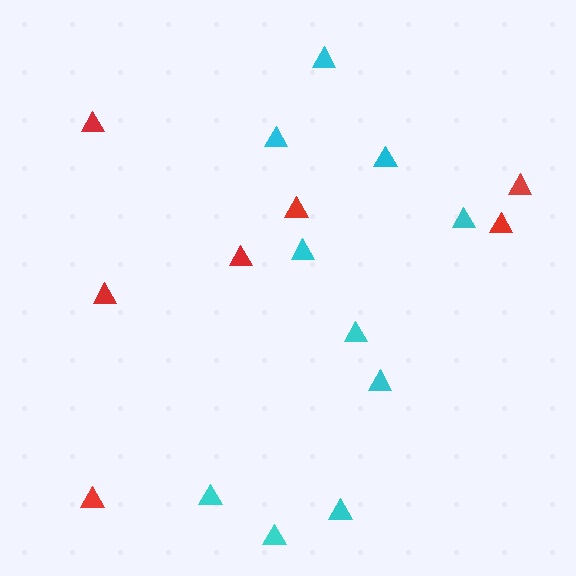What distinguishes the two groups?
There are 2 groups: one group of red triangles (7) and one group of cyan triangles (10).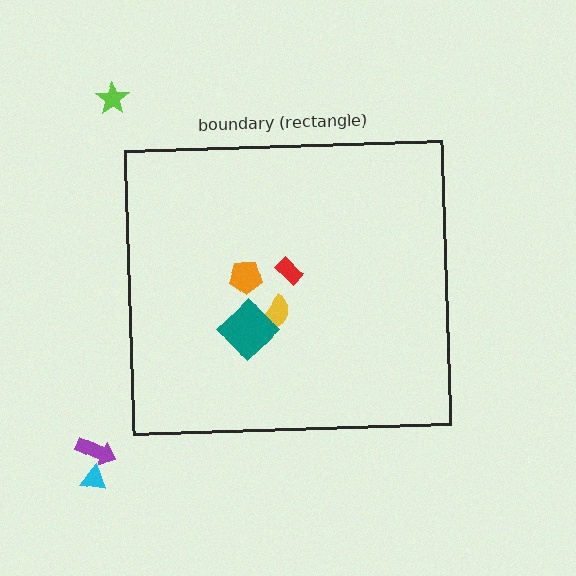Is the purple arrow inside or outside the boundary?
Outside.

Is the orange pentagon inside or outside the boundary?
Inside.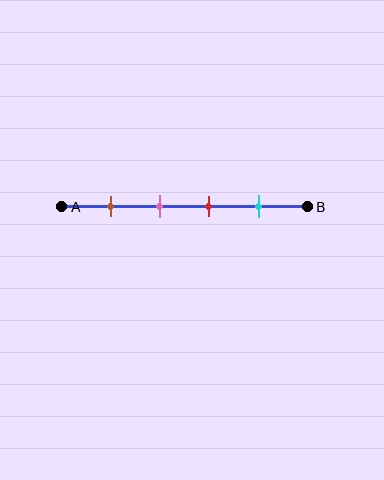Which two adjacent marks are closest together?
The pink and red marks are the closest adjacent pair.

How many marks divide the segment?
There are 4 marks dividing the segment.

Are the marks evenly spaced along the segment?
Yes, the marks are approximately evenly spaced.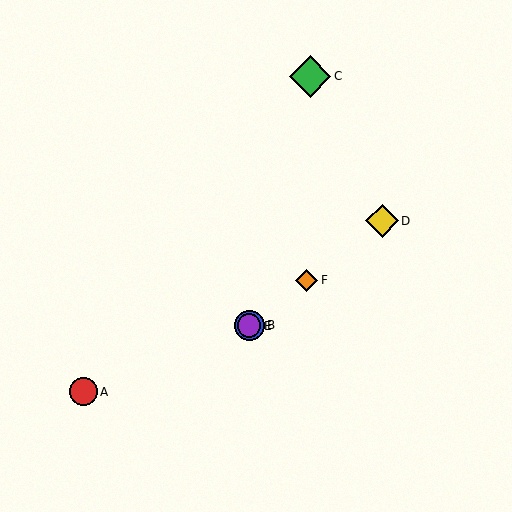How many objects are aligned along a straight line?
4 objects (B, D, E, F) are aligned along a straight line.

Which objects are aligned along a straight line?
Objects B, D, E, F are aligned along a straight line.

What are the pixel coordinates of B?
Object B is at (249, 325).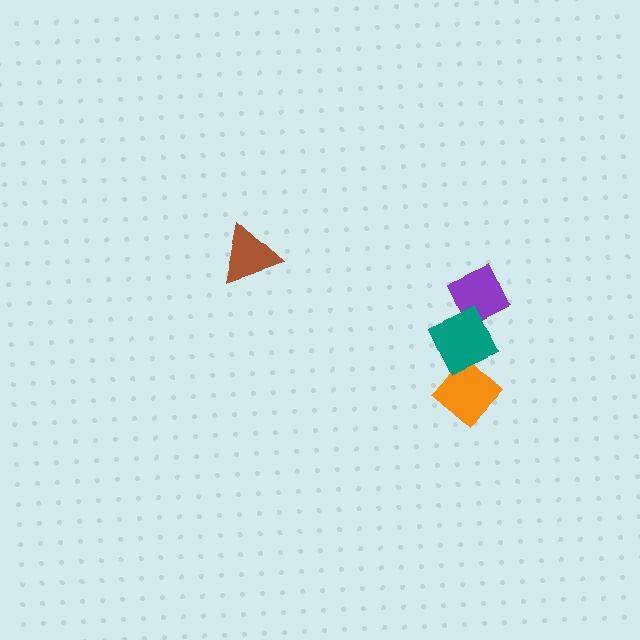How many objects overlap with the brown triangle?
0 objects overlap with the brown triangle.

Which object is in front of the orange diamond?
The teal square is in front of the orange diamond.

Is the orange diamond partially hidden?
Yes, it is partially covered by another shape.